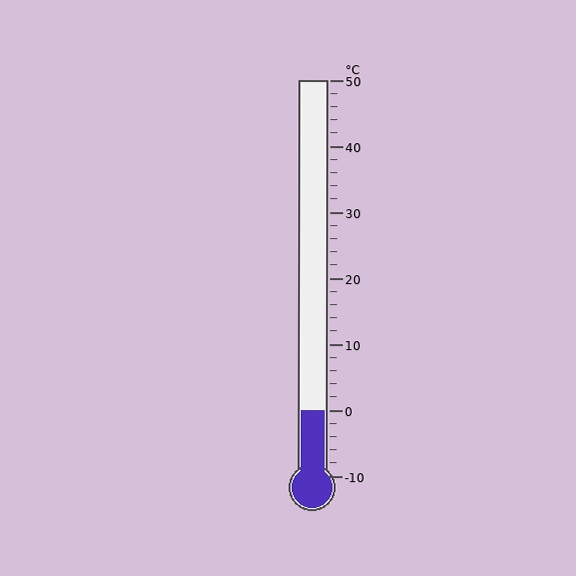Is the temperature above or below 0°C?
The temperature is at 0°C.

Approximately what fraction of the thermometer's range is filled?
The thermometer is filled to approximately 15% of its range.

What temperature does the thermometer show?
The thermometer shows approximately 0°C.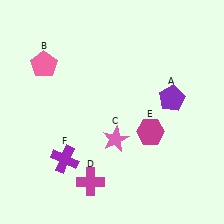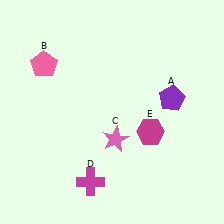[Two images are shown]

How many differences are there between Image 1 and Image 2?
There is 1 difference between the two images.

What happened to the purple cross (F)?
The purple cross (F) was removed in Image 2. It was in the bottom-left area of Image 1.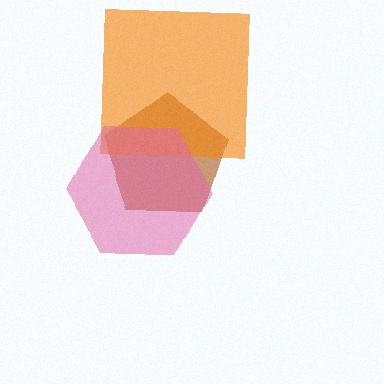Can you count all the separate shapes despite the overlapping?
Yes, there are 3 separate shapes.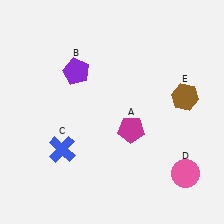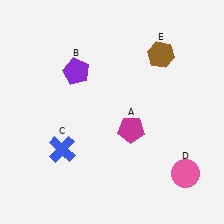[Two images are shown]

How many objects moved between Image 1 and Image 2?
1 object moved between the two images.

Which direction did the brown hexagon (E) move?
The brown hexagon (E) moved up.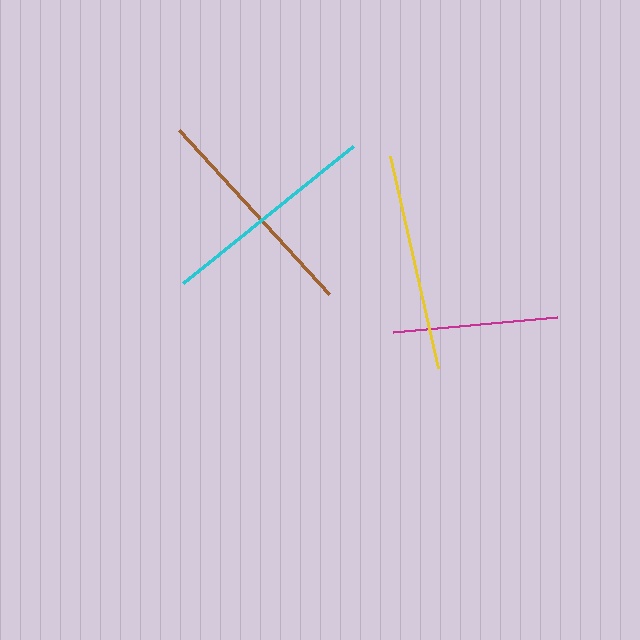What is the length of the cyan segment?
The cyan segment is approximately 218 pixels long.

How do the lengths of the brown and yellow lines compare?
The brown and yellow lines are approximately the same length.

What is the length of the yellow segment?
The yellow segment is approximately 218 pixels long.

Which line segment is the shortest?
The magenta line is the shortest at approximately 165 pixels.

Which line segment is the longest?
The brown line is the longest at approximately 223 pixels.